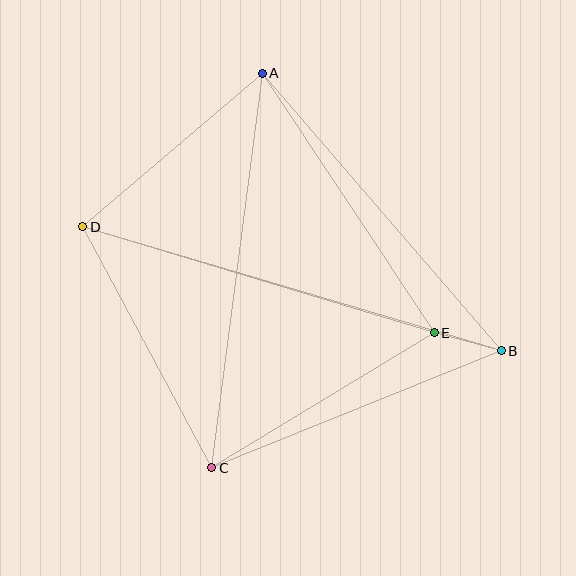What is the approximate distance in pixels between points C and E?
The distance between C and E is approximately 260 pixels.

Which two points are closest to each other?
Points B and E are closest to each other.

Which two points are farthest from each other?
Points B and D are farthest from each other.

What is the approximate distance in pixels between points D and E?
The distance between D and E is approximately 367 pixels.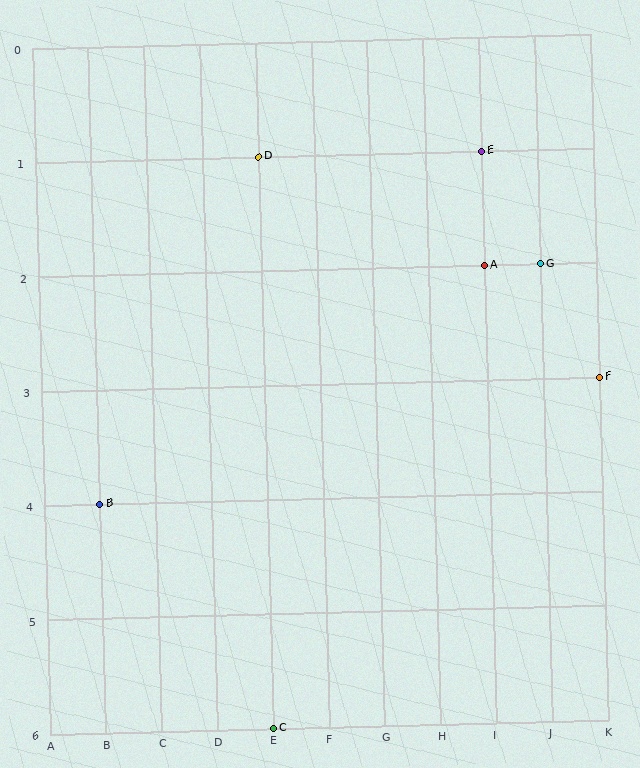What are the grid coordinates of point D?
Point D is at grid coordinates (E, 1).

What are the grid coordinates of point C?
Point C is at grid coordinates (E, 6).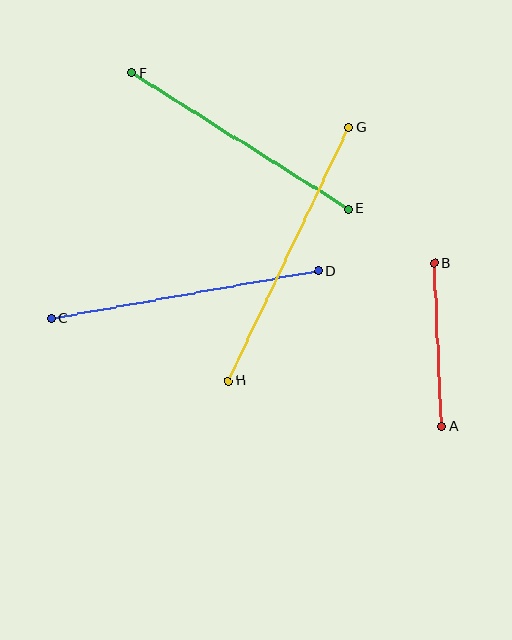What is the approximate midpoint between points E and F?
The midpoint is at approximately (240, 141) pixels.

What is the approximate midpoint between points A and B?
The midpoint is at approximately (438, 345) pixels.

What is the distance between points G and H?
The distance is approximately 281 pixels.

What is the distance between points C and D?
The distance is approximately 271 pixels.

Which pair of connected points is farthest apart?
Points G and H are farthest apart.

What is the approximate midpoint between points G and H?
The midpoint is at approximately (289, 254) pixels.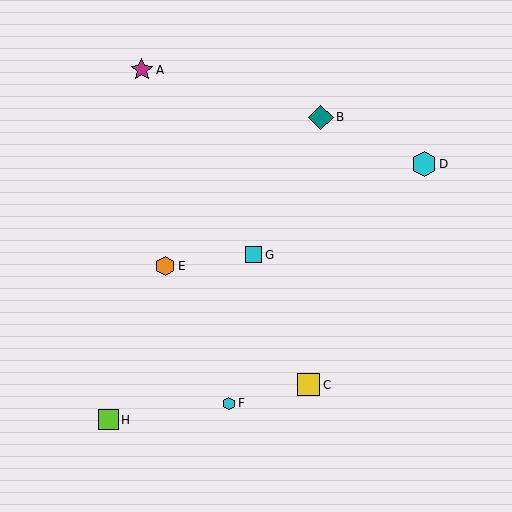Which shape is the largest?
The cyan hexagon (labeled D) is the largest.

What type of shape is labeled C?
Shape C is a yellow square.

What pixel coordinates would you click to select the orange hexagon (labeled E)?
Click at (165, 266) to select the orange hexagon E.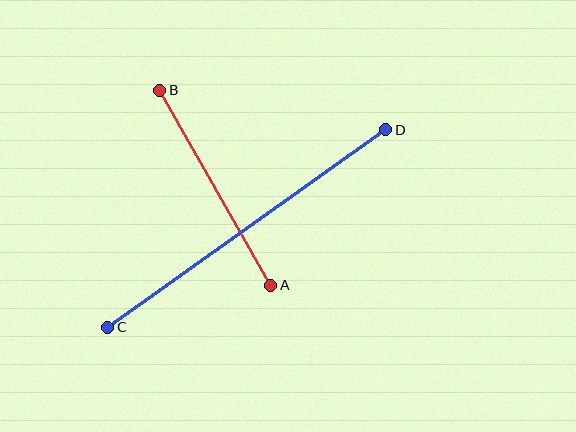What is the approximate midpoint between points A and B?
The midpoint is at approximately (215, 188) pixels.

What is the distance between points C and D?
The distance is approximately 341 pixels.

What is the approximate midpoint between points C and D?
The midpoint is at approximately (247, 229) pixels.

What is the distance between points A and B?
The distance is approximately 224 pixels.